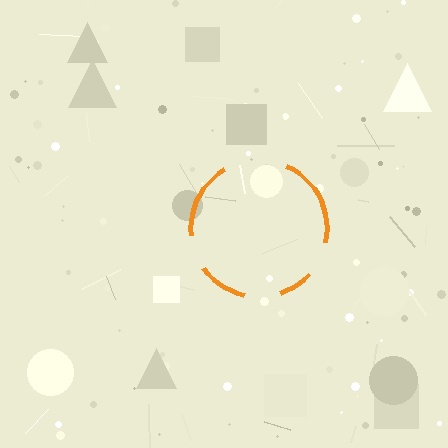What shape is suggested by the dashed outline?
The dashed outline suggests a circle.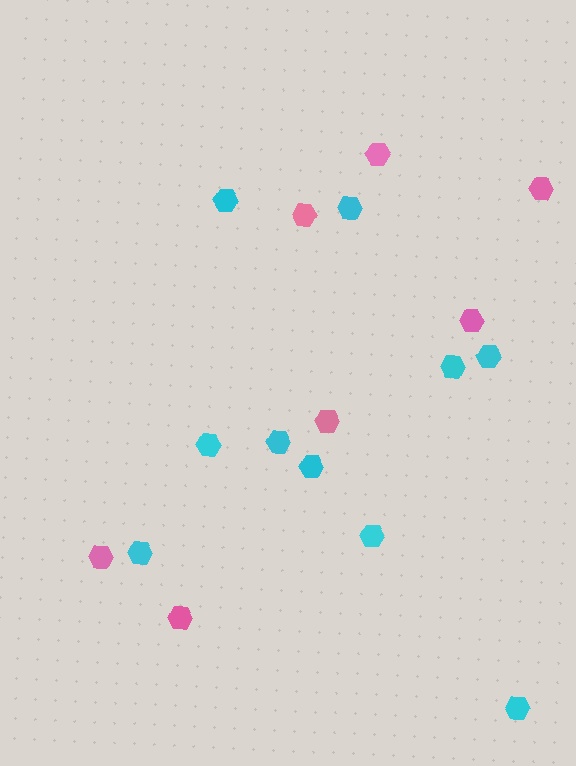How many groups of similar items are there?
There are 2 groups: one group of cyan hexagons (10) and one group of pink hexagons (7).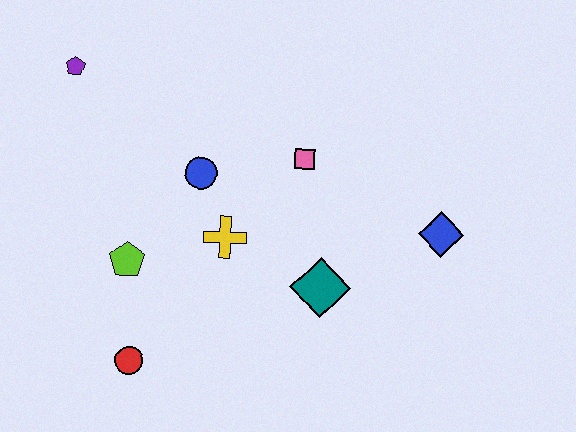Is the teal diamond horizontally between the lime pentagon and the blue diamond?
Yes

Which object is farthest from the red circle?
The blue diamond is farthest from the red circle.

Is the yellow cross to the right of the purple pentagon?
Yes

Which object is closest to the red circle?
The lime pentagon is closest to the red circle.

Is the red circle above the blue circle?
No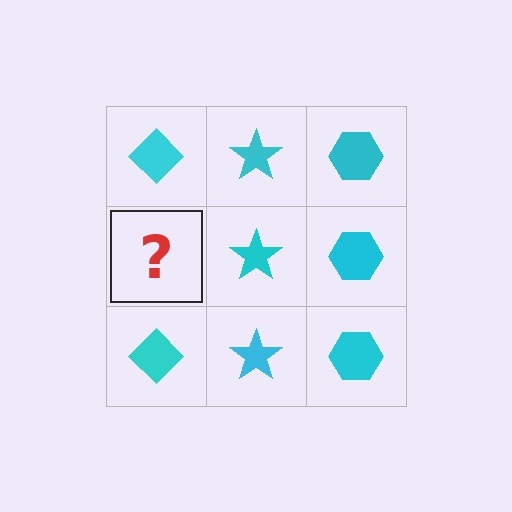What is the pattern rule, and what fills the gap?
The rule is that each column has a consistent shape. The gap should be filled with a cyan diamond.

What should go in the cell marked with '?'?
The missing cell should contain a cyan diamond.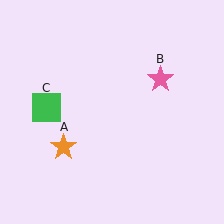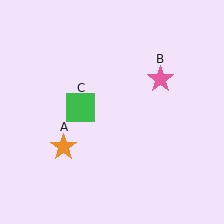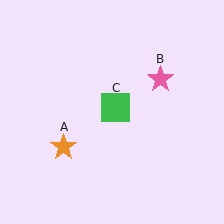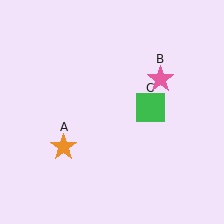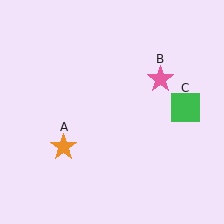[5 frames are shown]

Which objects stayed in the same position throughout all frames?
Orange star (object A) and pink star (object B) remained stationary.